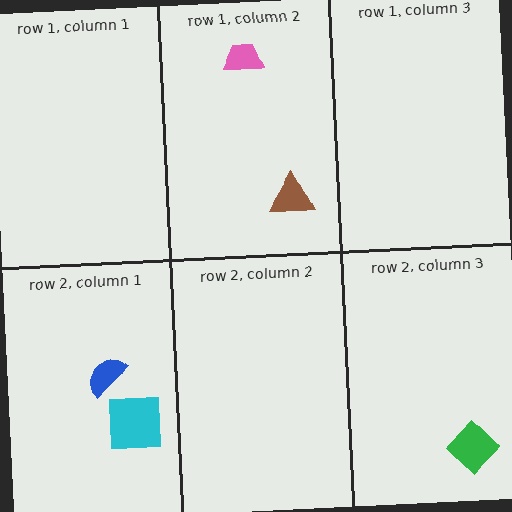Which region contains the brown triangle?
The row 1, column 2 region.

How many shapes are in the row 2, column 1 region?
2.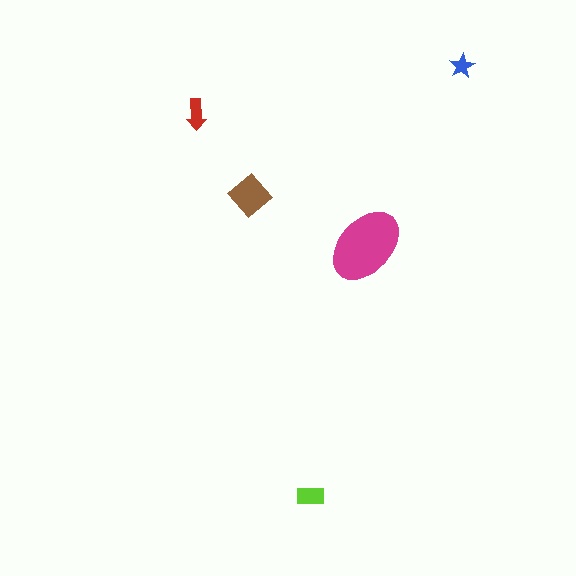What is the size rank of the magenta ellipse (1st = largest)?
1st.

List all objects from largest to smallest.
The magenta ellipse, the brown diamond, the lime rectangle, the red arrow, the blue star.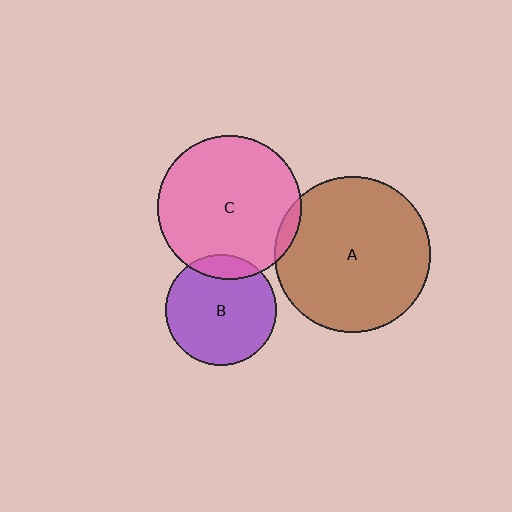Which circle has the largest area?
Circle A (brown).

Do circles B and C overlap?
Yes.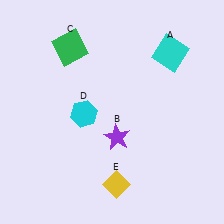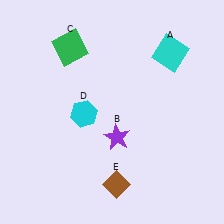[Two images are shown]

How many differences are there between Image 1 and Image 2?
There is 1 difference between the two images.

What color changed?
The diamond (E) changed from yellow in Image 1 to brown in Image 2.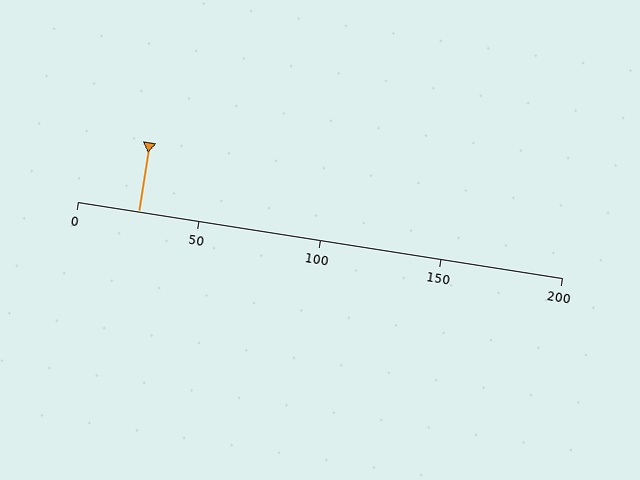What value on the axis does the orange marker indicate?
The marker indicates approximately 25.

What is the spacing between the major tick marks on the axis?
The major ticks are spaced 50 apart.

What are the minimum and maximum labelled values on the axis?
The axis runs from 0 to 200.